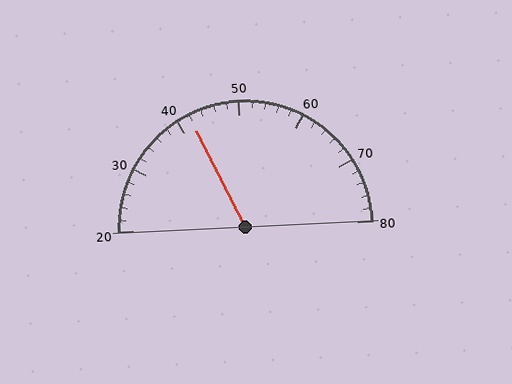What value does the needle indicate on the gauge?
The needle indicates approximately 42.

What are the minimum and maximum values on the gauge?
The gauge ranges from 20 to 80.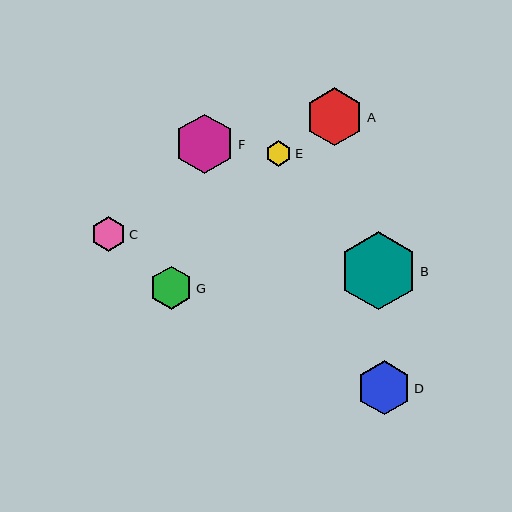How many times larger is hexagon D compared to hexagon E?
Hexagon D is approximately 2.1 times the size of hexagon E.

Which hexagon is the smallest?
Hexagon E is the smallest with a size of approximately 26 pixels.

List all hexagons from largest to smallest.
From largest to smallest: B, F, A, D, G, C, E.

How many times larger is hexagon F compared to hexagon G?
Hexagon F is approximately 1.4 times the size of hexagon G.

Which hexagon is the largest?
Hexagon B is the largest with a size of approximately 79 pixels.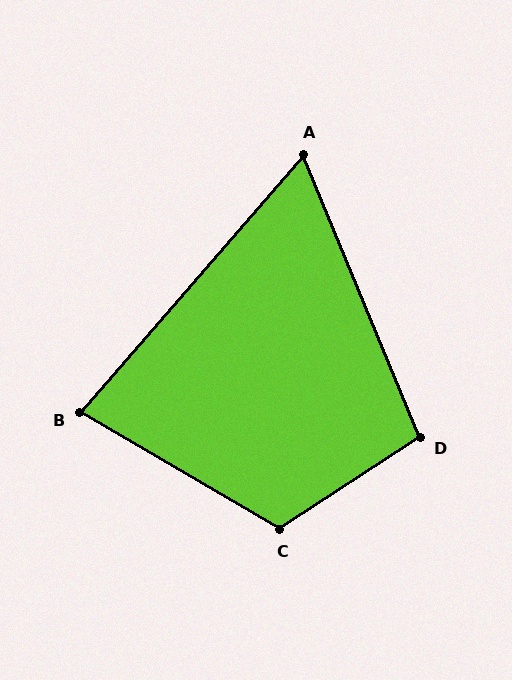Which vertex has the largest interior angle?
C, at approximately 116 degrees.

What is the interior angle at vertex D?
Approximately 101 degrees (obtuse).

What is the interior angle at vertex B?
Approximately 79 degrees (acute).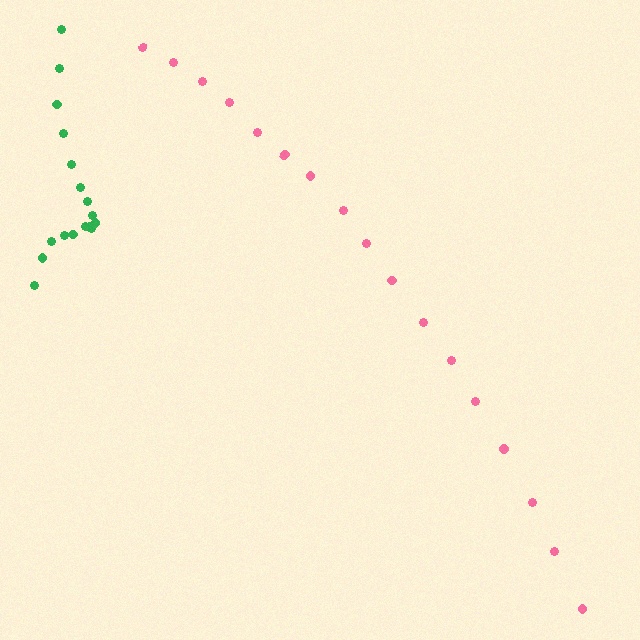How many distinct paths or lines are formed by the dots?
There are 2 distinct paths.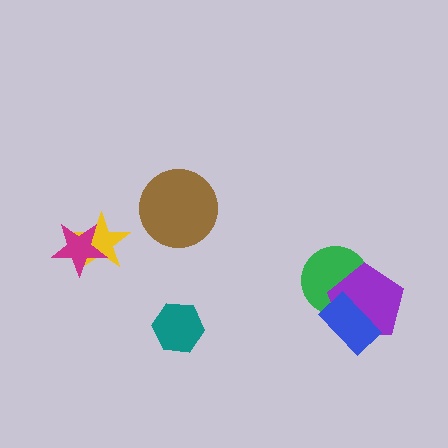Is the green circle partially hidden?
Yes, it is partially covered by another shape.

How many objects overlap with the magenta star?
1 object overlaps with the magenta star.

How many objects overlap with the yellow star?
1 object overlaps with the yellow star.